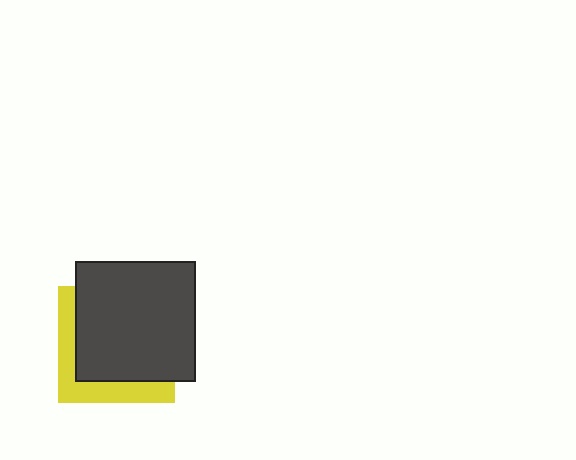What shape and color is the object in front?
The object in front is a dark gray square.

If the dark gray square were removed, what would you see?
You would see the complete yellow square.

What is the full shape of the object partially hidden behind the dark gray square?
The partially hidden object is a yellow square.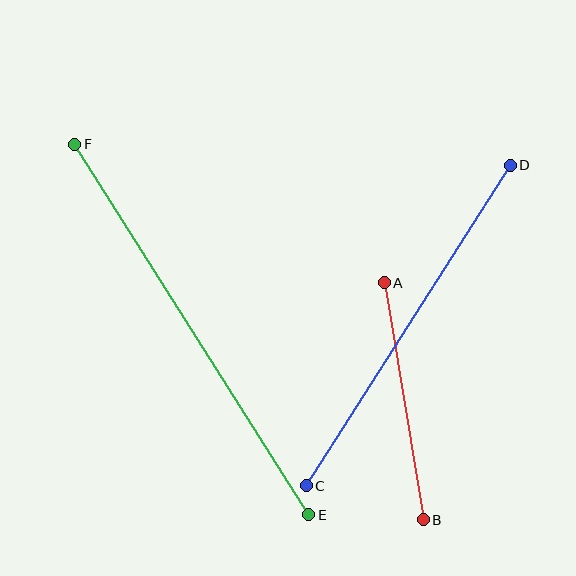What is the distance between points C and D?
The distance is approximately 380 pixels.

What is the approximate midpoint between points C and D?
The midpoint is at approximately (408, 325) pixels.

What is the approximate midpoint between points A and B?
The midpoint is at approximately (404, 401) pixels.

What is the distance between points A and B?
The distance is approximately 240 pixels.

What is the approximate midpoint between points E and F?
The midpoint is at approximately (192, 329) pixels.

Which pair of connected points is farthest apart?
Points E and F are farthest apart.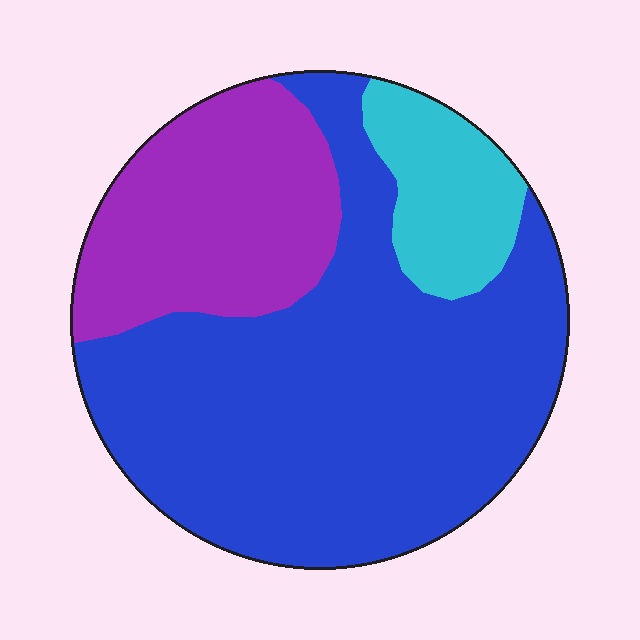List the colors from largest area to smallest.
From largest to smallest: blue, purple, cyan.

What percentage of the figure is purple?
Purple covers around 25% of the figure.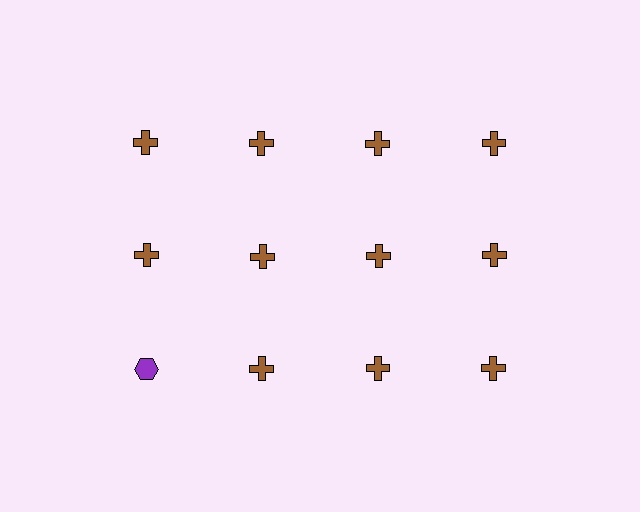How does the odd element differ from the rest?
It differs in both color (purple instead of brown) and shape (hexagon instead of cross).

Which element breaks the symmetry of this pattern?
The purple hexagon in the third row, leftmost column breaks the symmetry. All other shapes are brown crosses.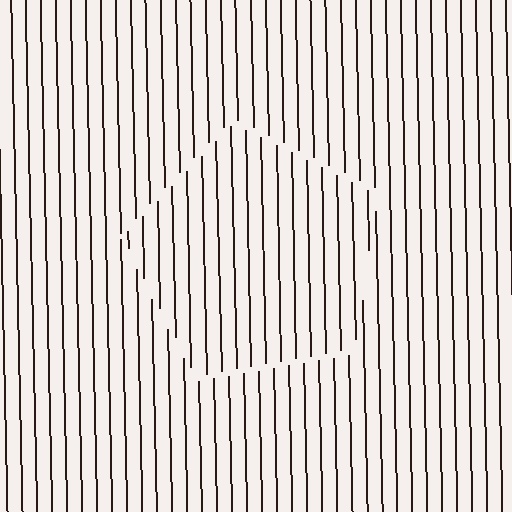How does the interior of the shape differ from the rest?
The interior of the shape contains the same grating, shifted by half a period — the contour is defined by the phase discontinuity where line-ends from the inner and outer gratings abut.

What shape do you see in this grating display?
An illusory pentagon. The interior of the shape contains the same grating, shifted by half a period — the contour is defined by the phase discontinuity where line-ends from the inner and outer gratings abut.